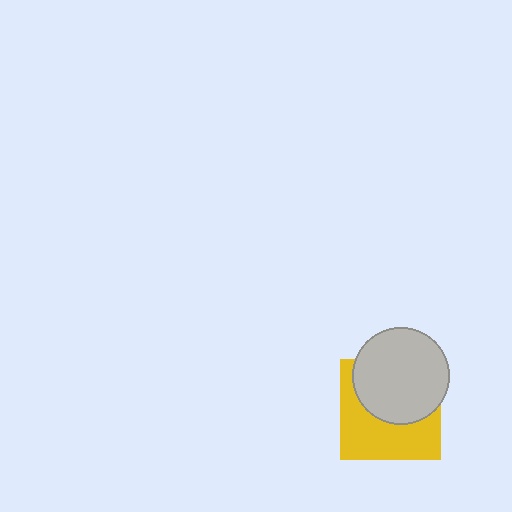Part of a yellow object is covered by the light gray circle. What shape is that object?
It is a square.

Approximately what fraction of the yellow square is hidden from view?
Roughly 50% of the yellow square is hidden behind the light gray circle.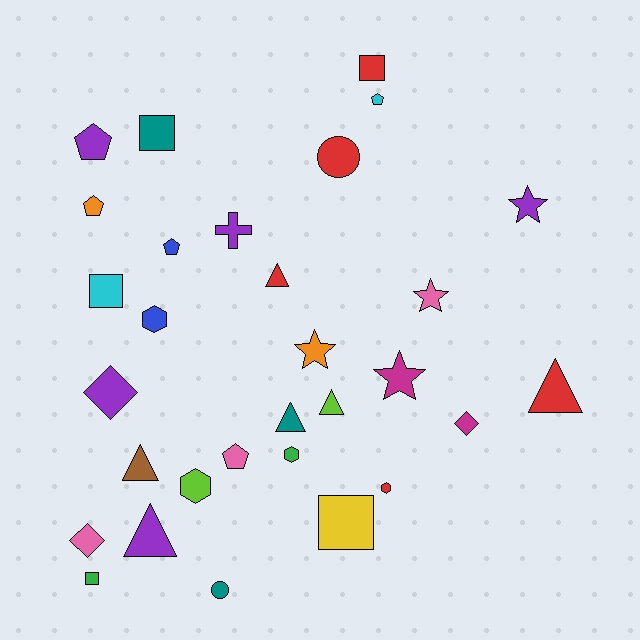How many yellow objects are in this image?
There is 1 yellow object.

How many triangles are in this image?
There are 6 triangles.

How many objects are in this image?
There are 30 objects.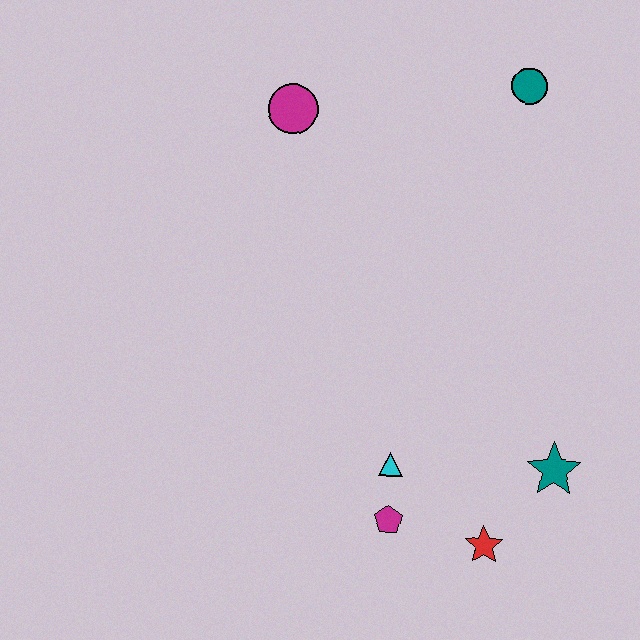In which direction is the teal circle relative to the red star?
The teal circle is above the red star.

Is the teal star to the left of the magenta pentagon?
No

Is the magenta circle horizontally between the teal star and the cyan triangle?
No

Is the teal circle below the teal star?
No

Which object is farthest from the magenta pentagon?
The teal circle is farthest from the magenta pentagon.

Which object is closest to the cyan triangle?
The magenta pentagon is closest to the cyan triangle.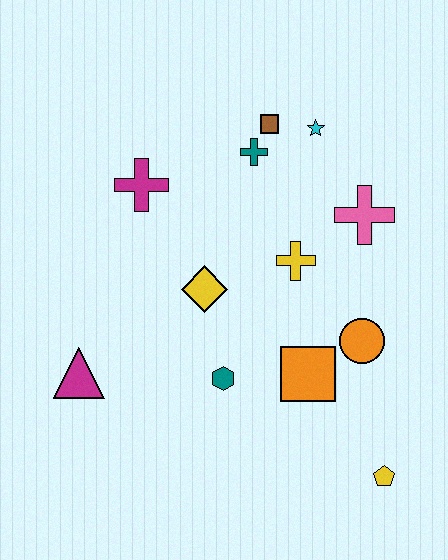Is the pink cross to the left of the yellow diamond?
No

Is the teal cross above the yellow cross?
Yes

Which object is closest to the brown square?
The teal cross is closest to the brown square.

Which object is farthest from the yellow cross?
The magenta triangle is farthest from the yellow cross.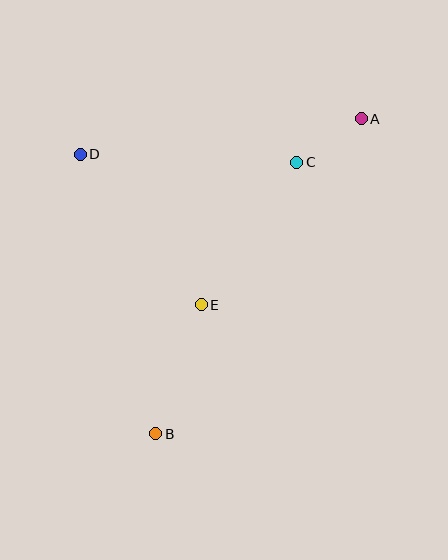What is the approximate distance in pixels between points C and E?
The distance between C and E is approximately 172 pixels.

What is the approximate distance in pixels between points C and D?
The distance between C and D is approximately 217 pixels.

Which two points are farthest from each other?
Points A and B are farthest from each other.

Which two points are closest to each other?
Points A and C are closest to each other.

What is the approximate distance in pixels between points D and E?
The distance between D and E is approximately 193 pixels.